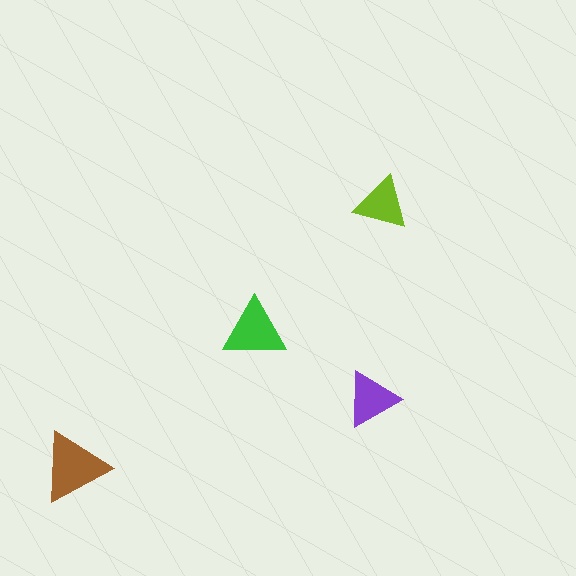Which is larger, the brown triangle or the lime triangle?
The brown one.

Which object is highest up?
The lime triangle is topmost.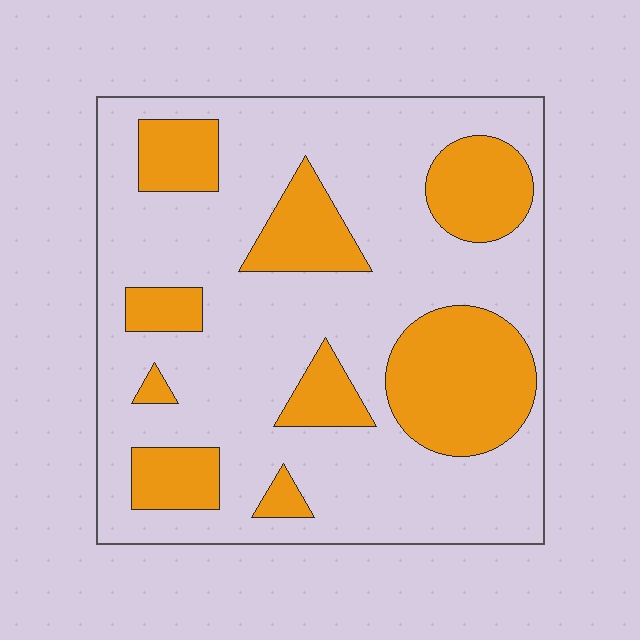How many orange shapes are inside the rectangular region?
9.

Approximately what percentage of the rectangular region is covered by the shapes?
Approximately 30%.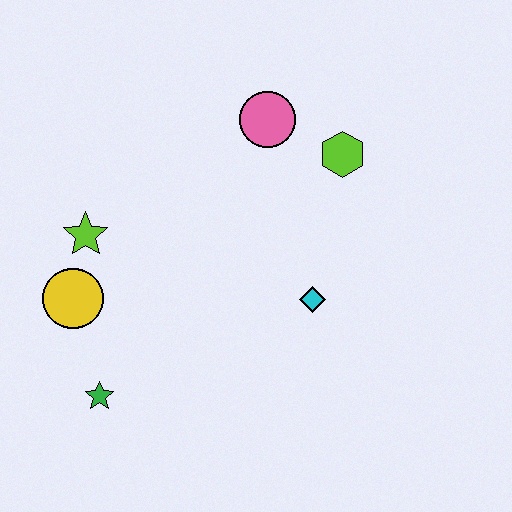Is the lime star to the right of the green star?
No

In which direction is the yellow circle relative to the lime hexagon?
The yellow circle is to the left of the lime hexagon.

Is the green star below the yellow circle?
Yes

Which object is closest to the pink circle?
The lime hexagon is closest to the pink circle.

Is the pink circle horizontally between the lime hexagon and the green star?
Yes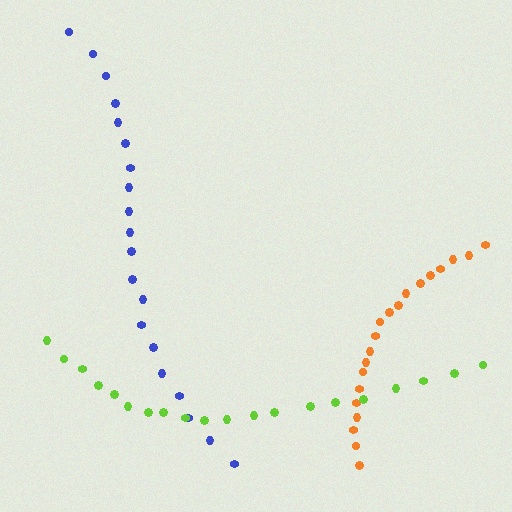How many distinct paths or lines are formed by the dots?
There are 3 distinct paths.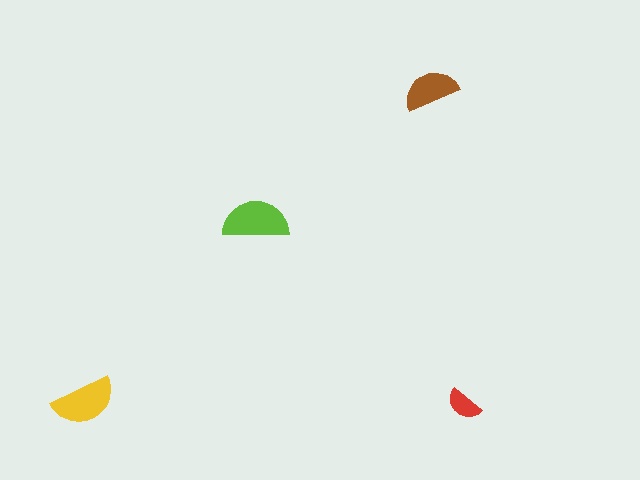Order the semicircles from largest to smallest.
the lime one, the yellow one, the brown one, the red one.